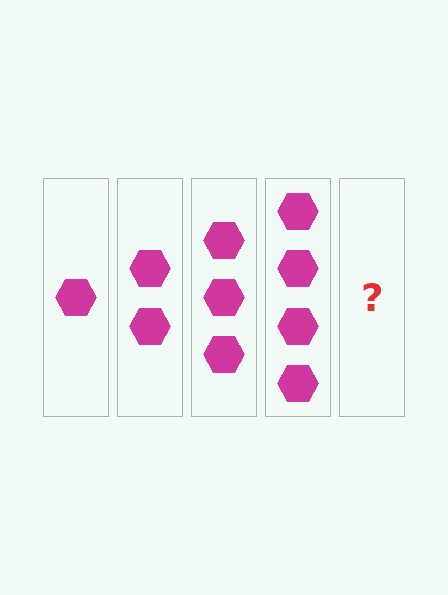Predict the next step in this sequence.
The next step is 5 hexagons.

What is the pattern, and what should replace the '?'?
The pattern is that each step adds one more hexagon. The '?' should be 5 hexagons.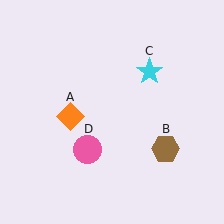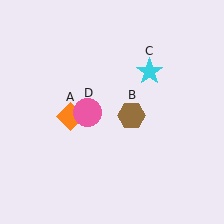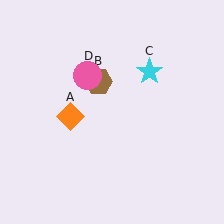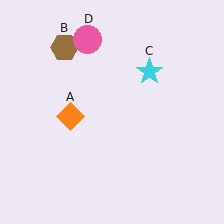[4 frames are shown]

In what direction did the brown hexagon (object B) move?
The brown hexagon (object B) moved up and to the left.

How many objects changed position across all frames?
2 objects changed position: brown hexagon (object B), pink circle (object D).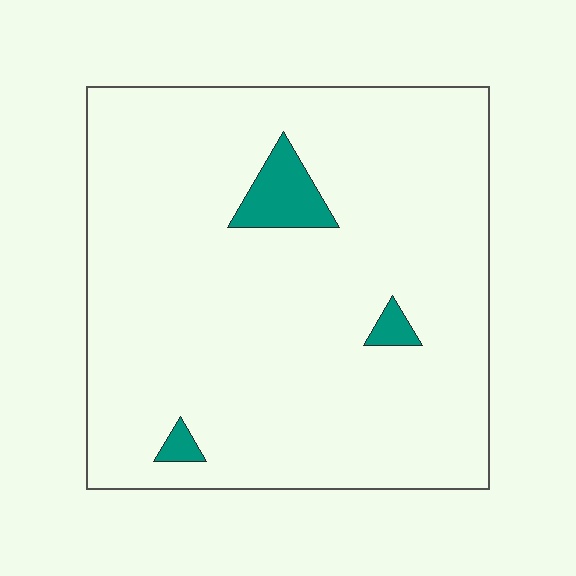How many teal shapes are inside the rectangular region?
3.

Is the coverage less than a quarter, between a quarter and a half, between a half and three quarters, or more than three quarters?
Less than a quarter.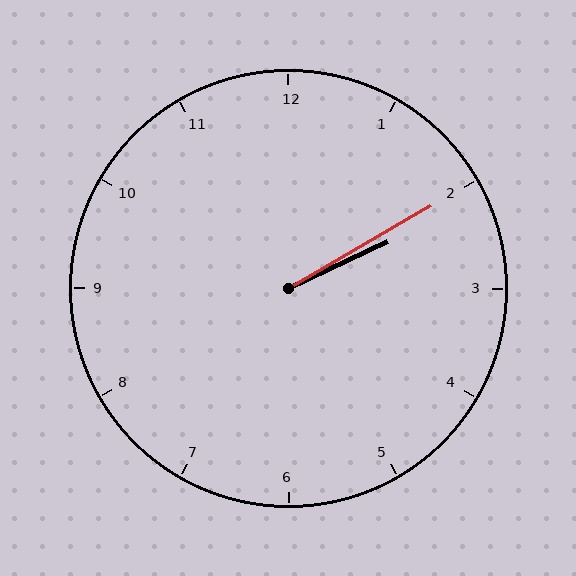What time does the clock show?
2:10.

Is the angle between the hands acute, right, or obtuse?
It is acute.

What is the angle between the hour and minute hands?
Approximately 5 degrees.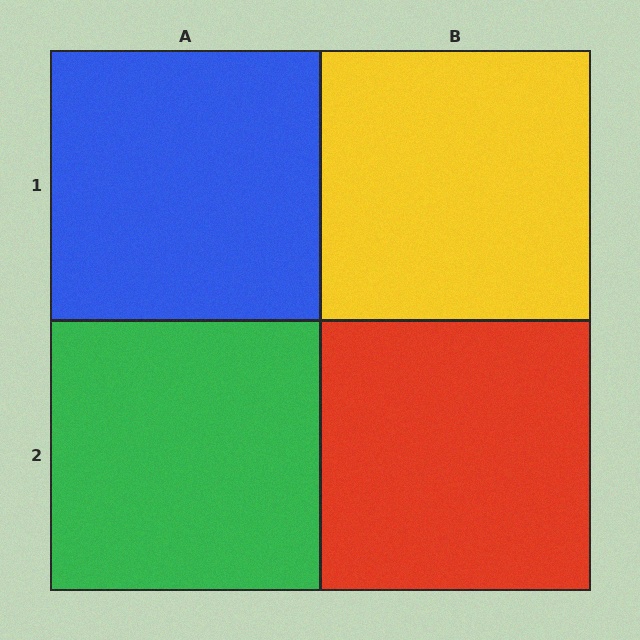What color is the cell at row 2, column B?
Red.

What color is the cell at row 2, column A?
Green.